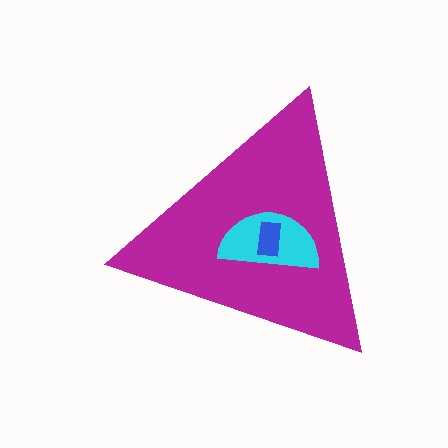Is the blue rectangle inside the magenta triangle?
Yes.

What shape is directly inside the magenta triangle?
The cyan semicircle.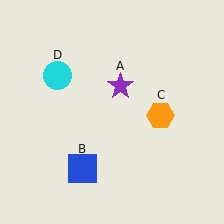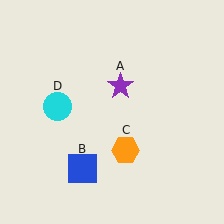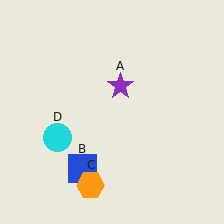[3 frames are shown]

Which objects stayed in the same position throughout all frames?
Purple star (object A) and blue square (object B) remained stationary.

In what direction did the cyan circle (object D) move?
The cyan circle (object D) moved down.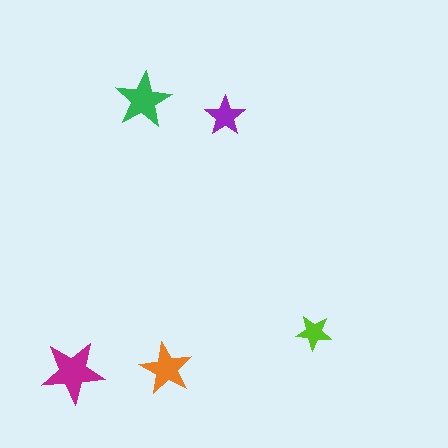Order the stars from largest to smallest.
the magenta one, the green one, the orange one, the purple one, the lime one.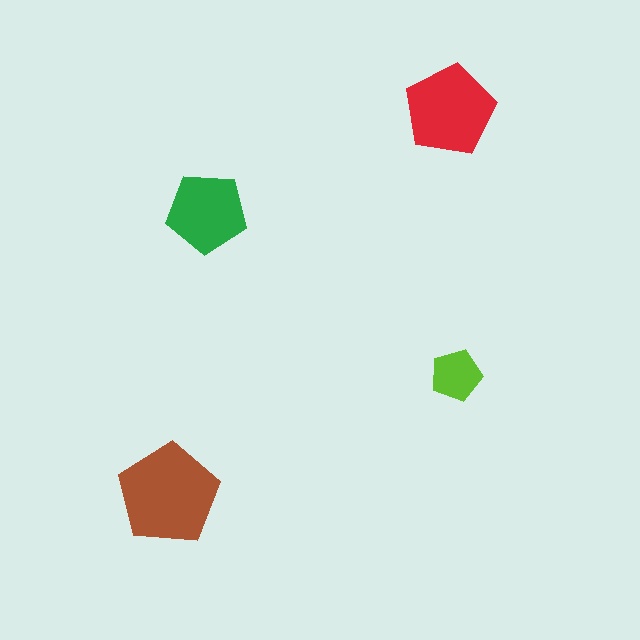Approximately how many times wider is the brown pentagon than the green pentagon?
About 1.5 times wider.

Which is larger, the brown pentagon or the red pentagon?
The brown one.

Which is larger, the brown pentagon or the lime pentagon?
The brown one.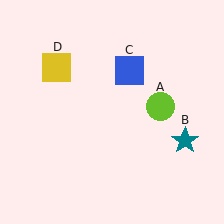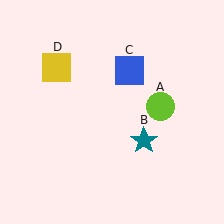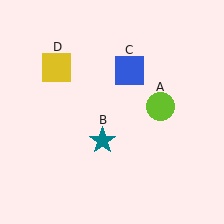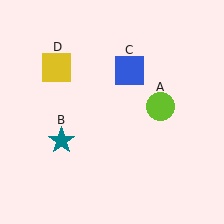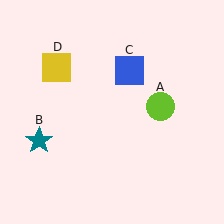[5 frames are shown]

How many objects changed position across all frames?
1 object changed position: teal star (object B).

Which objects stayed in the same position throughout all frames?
Lime circle (object A) and blue square (object C) and yellow square (object D) remained stationary.